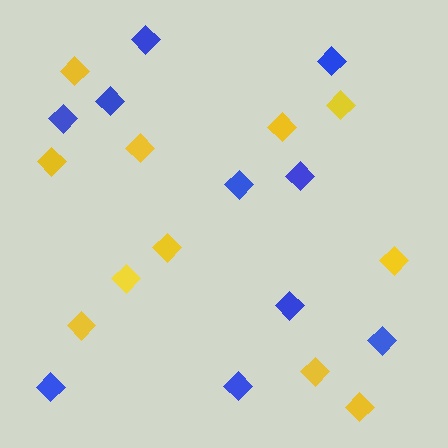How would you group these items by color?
There are 2 groups: one group of yellow diamonds (11) and one group of blue diamonds (10).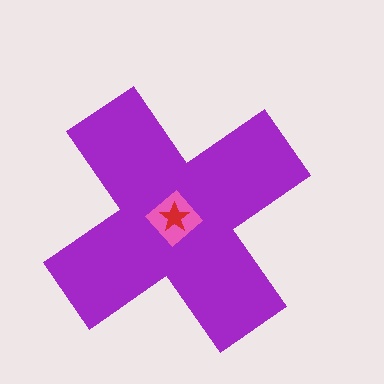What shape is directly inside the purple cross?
The pink diamond.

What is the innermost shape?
The red star.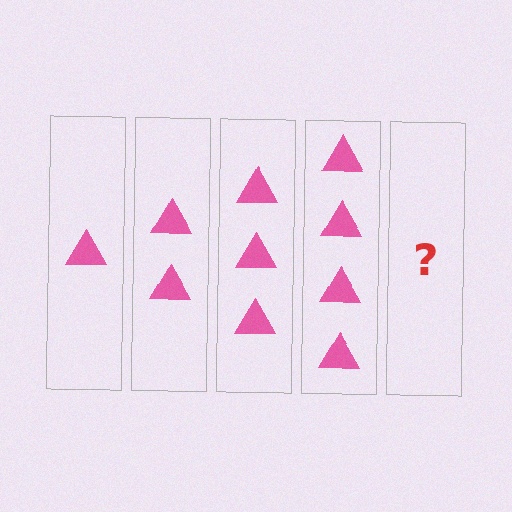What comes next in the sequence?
The next element should be 5 triangles.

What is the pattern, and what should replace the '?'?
The pattern is that each step adds one more triangle. The '?' should be 5 triangles.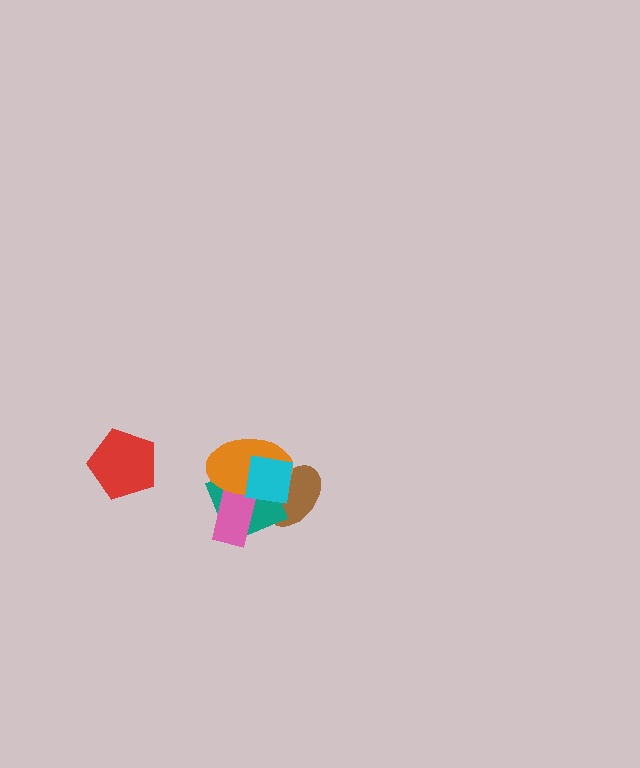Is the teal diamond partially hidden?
Yes, it is partially covered by another shape.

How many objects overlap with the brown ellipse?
3 objects overlap with the brown ellipse.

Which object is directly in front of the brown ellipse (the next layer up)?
The teal diamond is directly in front of the brown ellipse.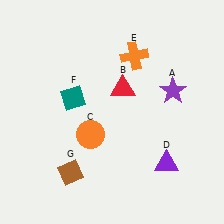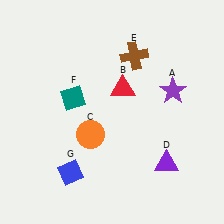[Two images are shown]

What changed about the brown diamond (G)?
In Image 1, G is brown. In Image 2, it changed to blue.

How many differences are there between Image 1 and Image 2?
There are 2 differences between the two images.